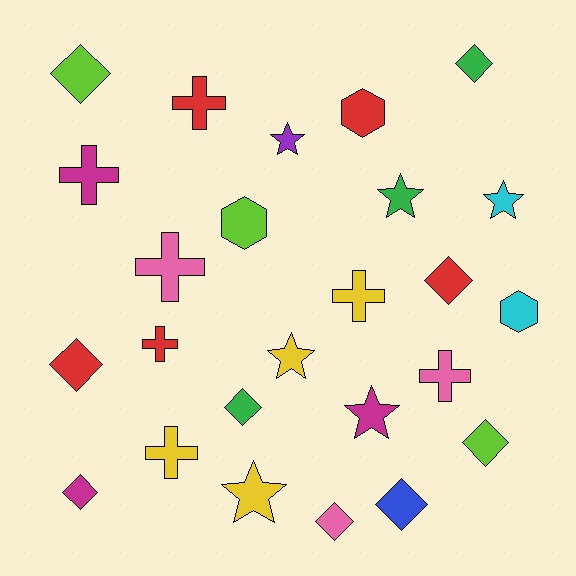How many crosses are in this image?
There are 7 crosses.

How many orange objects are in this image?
There are no orange objects.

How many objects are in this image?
There are 25 objects.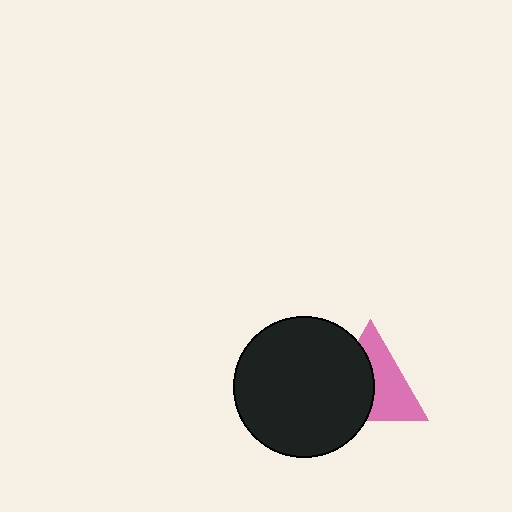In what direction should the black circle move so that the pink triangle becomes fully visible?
The black circle should move left. That is the shortest direction to clear the overlap and leave the pink triangle fully visible.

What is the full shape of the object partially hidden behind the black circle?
The partially hidden object is a pink triangle.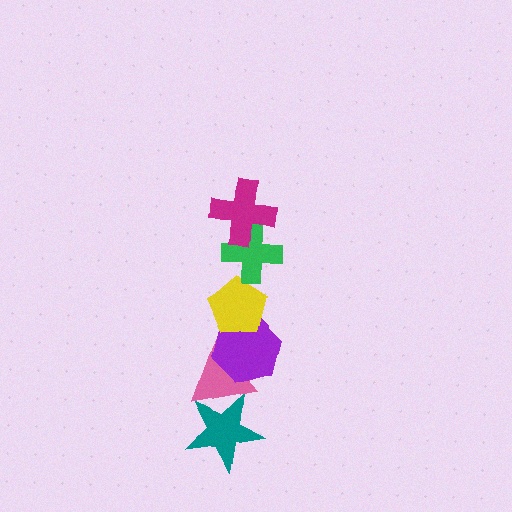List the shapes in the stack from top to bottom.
From top to bottom: the magenta cross, the green cross, the yellow pentagon, the purple hexagon, the pink triangle, the teal star.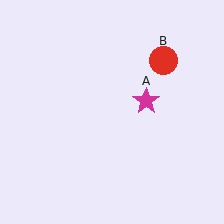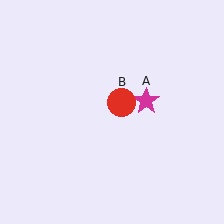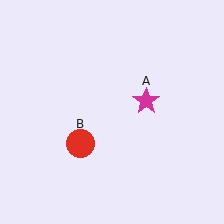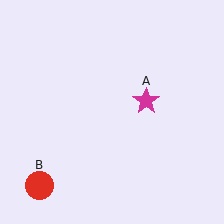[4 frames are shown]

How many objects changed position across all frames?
1 object changed position: red circle (object B).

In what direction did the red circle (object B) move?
The red circle (object B) moved down and to the left.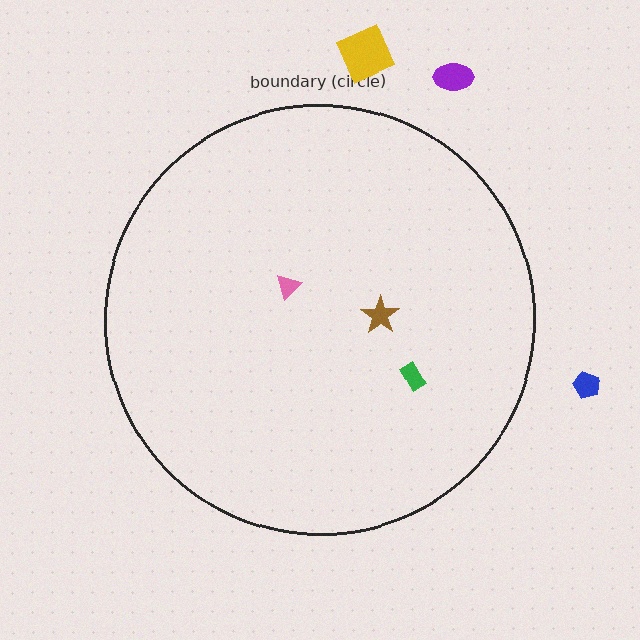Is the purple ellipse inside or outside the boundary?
Outside.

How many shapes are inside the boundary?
3 inside, 3 outside.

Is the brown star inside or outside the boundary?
Inside.